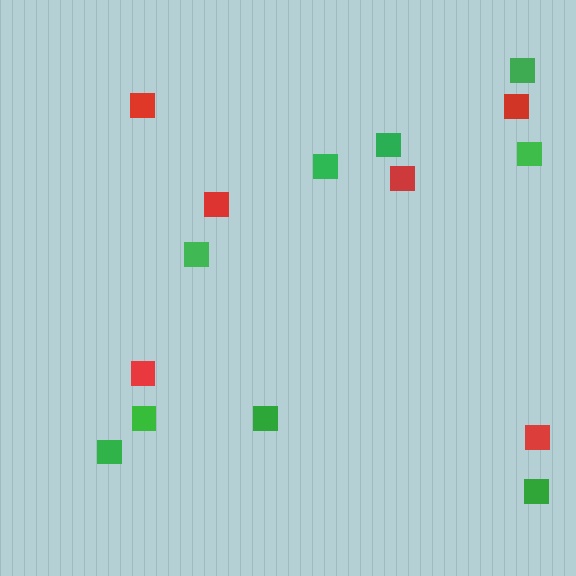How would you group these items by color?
There are 2 groups: one group of red squares (6) and one group of green squares (9).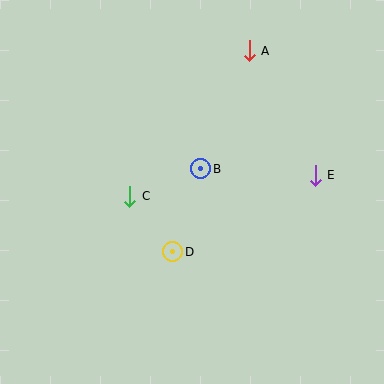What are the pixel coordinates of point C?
Point C is at (130, 196).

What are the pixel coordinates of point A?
Point A is at (249, 51).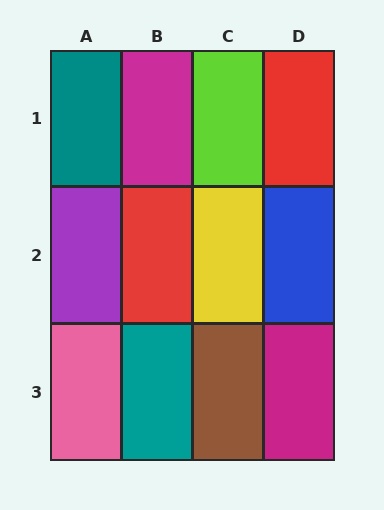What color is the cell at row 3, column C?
Brown.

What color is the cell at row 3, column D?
Magenta.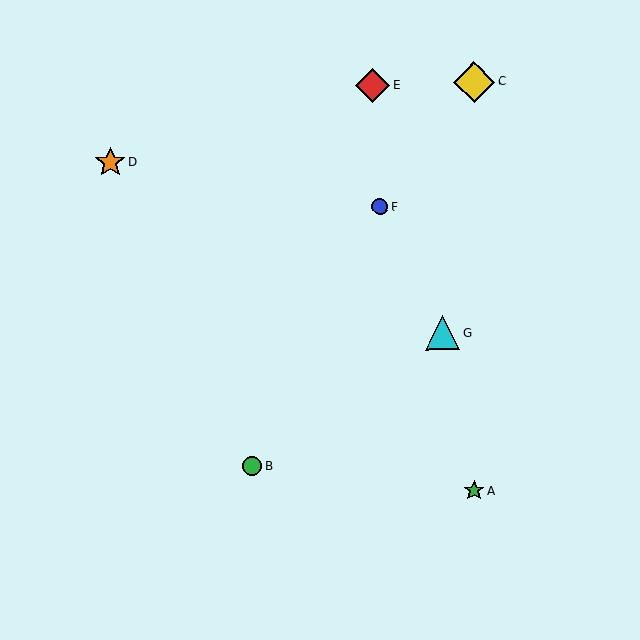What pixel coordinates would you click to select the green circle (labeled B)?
Click at (252, 466) to select the green circle B.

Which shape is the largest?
The yellow diamond (labeled C) is the largest.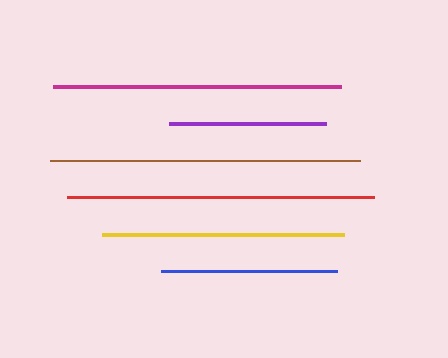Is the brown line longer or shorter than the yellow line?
The brown line is longer than the yellow line.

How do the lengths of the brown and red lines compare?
The brown and red lines are approximately the same length.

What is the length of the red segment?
The red segment is approximately 307 pixels long.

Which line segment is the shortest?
The purple line is the shortest at approximately 157 pixels.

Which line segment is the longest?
The brown line is the longest at approximately 310 pixels.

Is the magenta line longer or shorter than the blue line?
The magenta line is longer than the blue line.